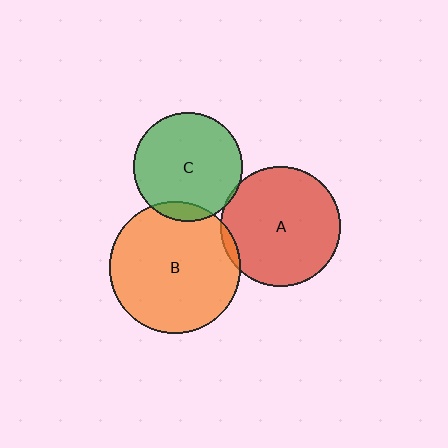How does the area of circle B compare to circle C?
Approximately 1.5 times.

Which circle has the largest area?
Circle B (orange).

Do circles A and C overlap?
Yes.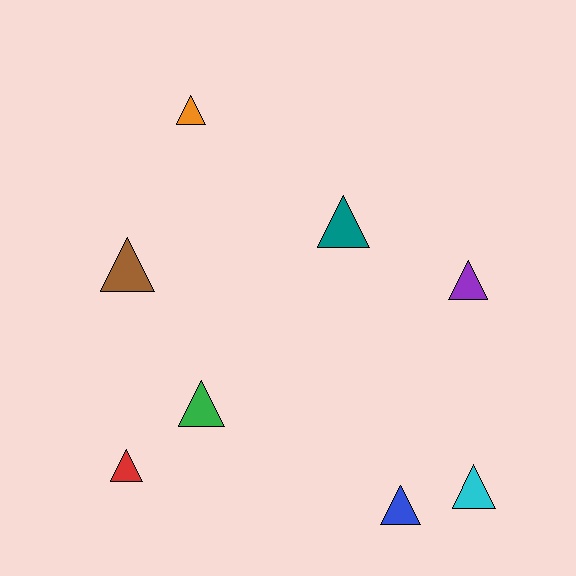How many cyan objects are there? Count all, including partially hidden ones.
There is 1 cyan object.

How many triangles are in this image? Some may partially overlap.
There are 8 triangles.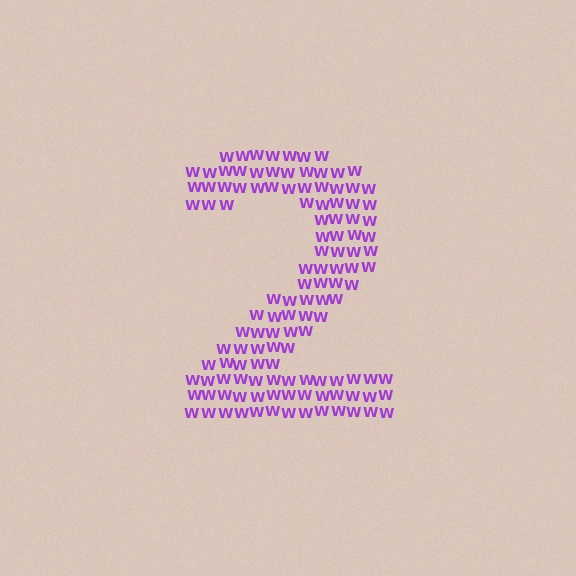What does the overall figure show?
The overall figure shows the digit 2.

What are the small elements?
The small elements are letter W's.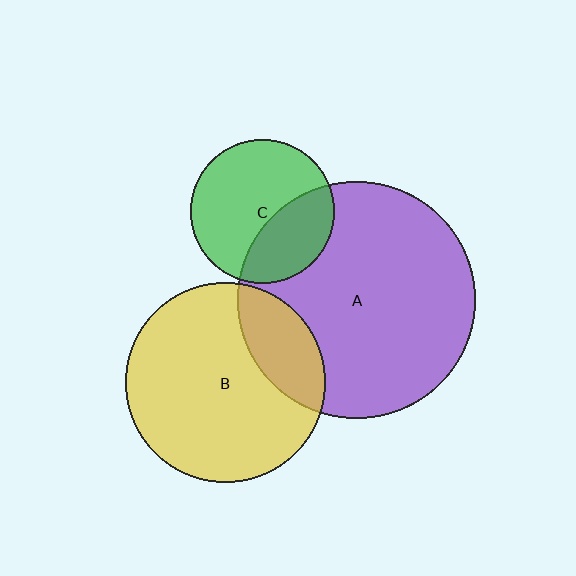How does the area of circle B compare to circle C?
Approximately 1.9 times.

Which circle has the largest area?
Circle A (purple).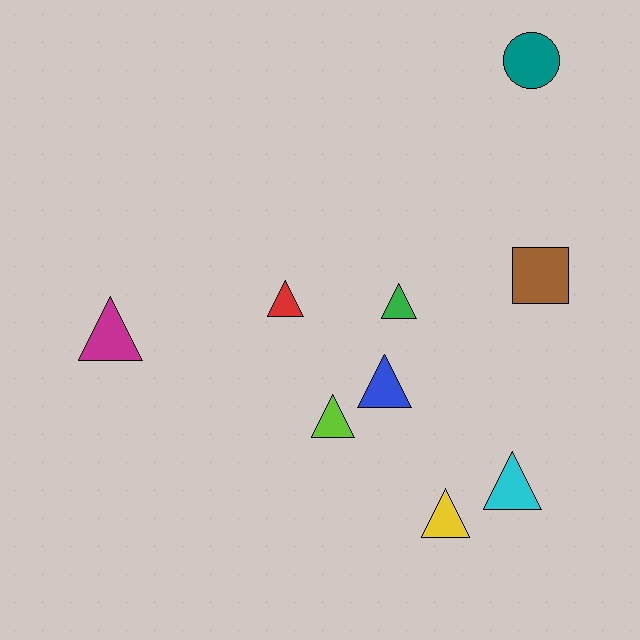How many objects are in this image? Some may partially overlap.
There are 9 objects.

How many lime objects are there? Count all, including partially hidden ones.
There is 1 lime object.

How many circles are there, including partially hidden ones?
There is 1 circle.